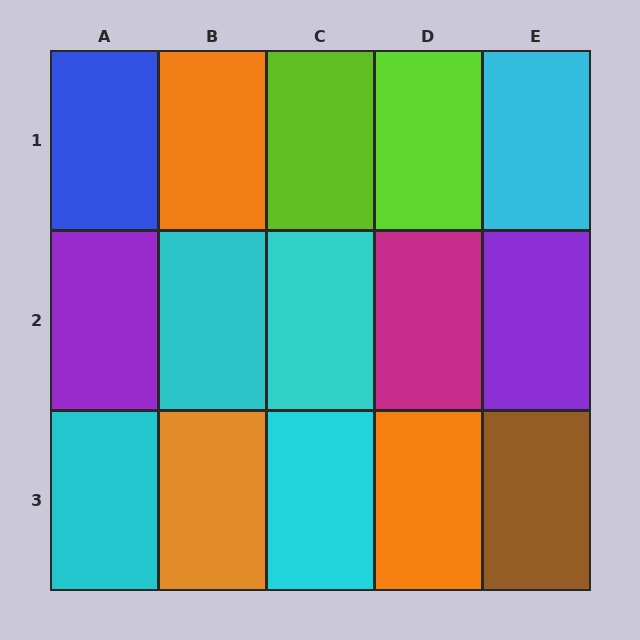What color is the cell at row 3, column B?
Orange.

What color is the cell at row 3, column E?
Brown.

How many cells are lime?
2 cells are lime.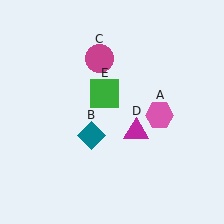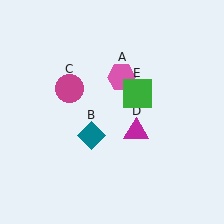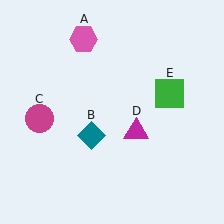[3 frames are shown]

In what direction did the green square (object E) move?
The green square (object E) moved right.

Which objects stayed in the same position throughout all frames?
Teal diamond (object B) and magenta triangle (object D) remained stationary.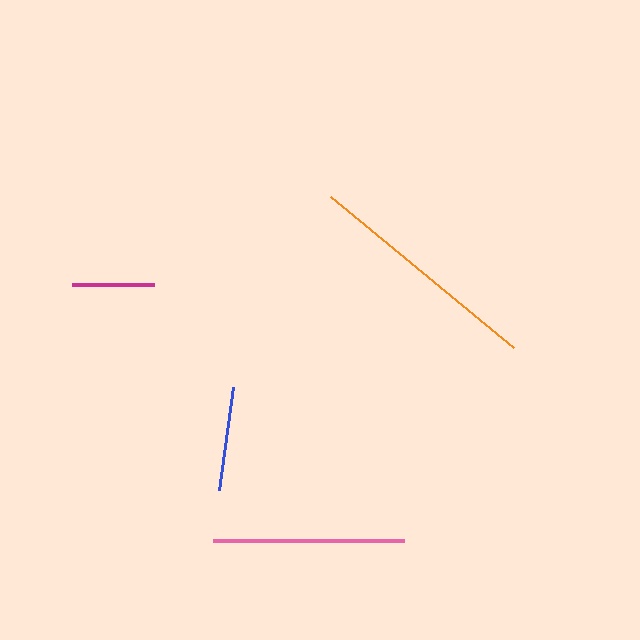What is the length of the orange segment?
The orange segment is approximately 237 pixels long.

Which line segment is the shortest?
The magenta line is the shortest at approximately 82 pixels.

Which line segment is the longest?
The orange line is the longest at approximately 237 pixels.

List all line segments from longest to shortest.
From longest to shortest: orange, pink, blue, magenta.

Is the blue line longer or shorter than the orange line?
The orange line is longer than the blue line.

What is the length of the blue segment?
The blue segment is approximately 104 pixels long.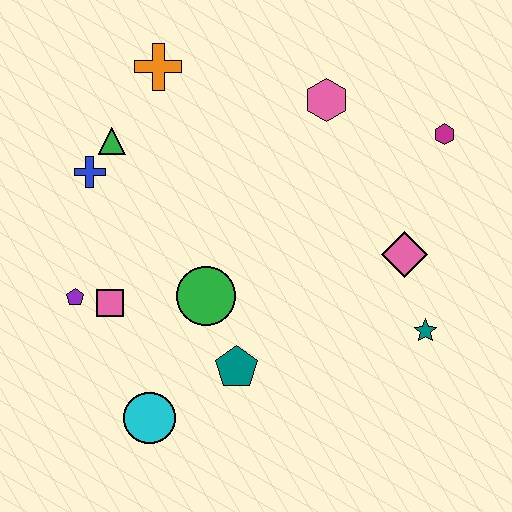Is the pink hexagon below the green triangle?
No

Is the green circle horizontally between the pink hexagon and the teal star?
No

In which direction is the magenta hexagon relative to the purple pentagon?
The magenta hexagon is to the right of the purple pentagon.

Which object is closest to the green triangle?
The blue cross is closest to the green triangle.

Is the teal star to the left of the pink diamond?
No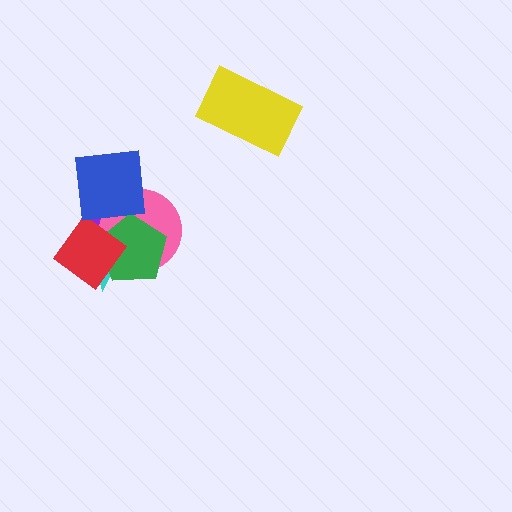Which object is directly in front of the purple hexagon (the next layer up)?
The pink circle is directly in front of the purple hexagon.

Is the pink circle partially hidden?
Yes, it is partially covered by another shape.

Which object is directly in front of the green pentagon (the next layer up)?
The red diamond is directly in front of the green pentagon.